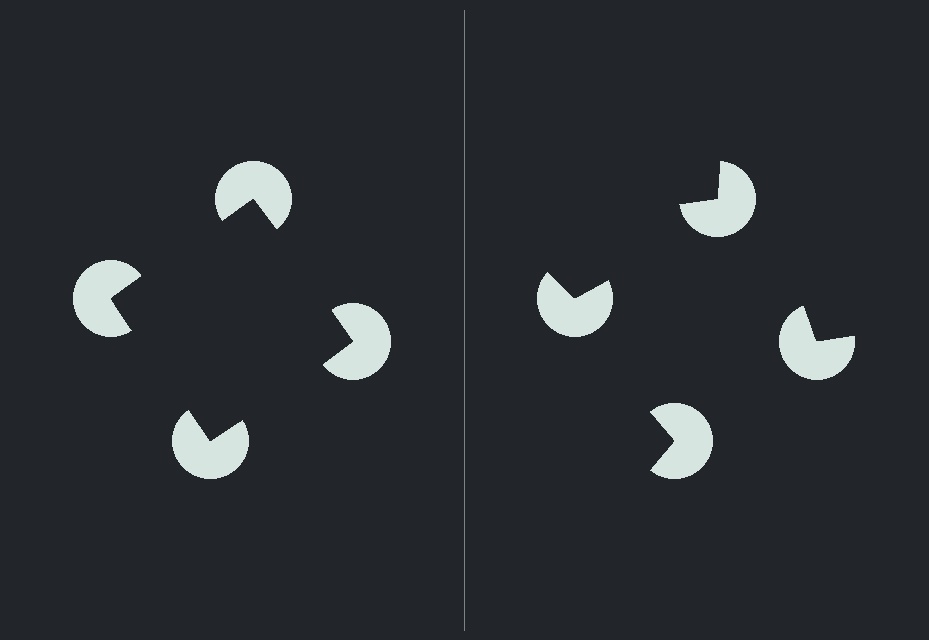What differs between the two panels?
The pac-man discs are positioned identically on both sides; only the wedge orientations differ. On the left they align to a square; on the right they are misaligned.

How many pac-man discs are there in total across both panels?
8 — 4 on each side.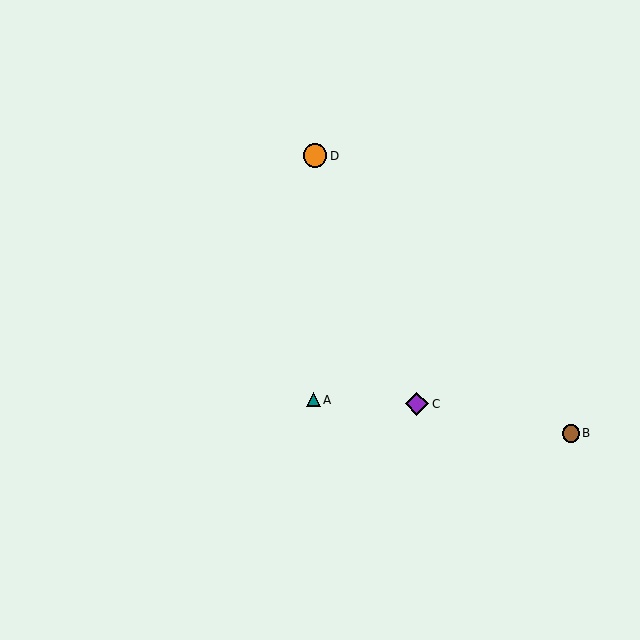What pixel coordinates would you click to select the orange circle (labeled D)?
Click at (315, 156) to select the orange circle D.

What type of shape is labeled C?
Shape C is a purple diamond.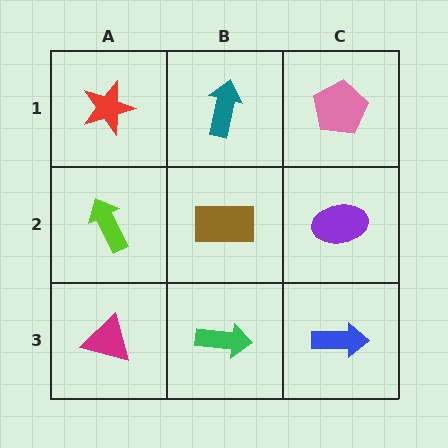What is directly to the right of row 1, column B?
A pink pentagon.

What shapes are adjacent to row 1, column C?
A purple ellipse (row 2, column C), a teal arrow (row 1, column B).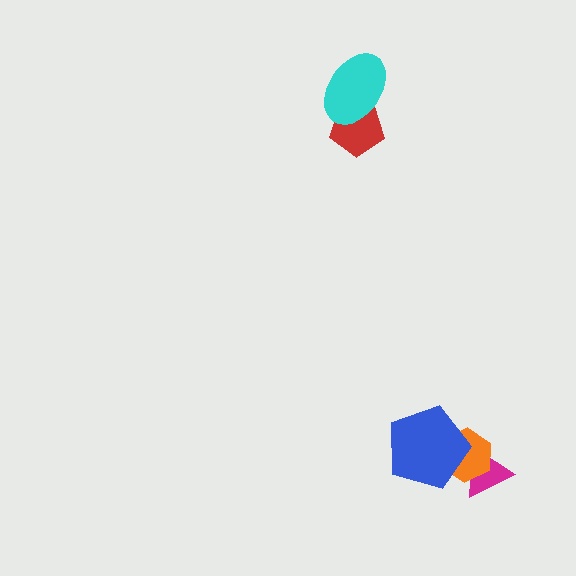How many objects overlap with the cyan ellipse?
1 object overlaps with the cyan ellipse.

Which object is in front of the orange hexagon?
The blue pentagon is in front of the orange hexagon.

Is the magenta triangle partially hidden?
Yes, it is partially covered by another shape.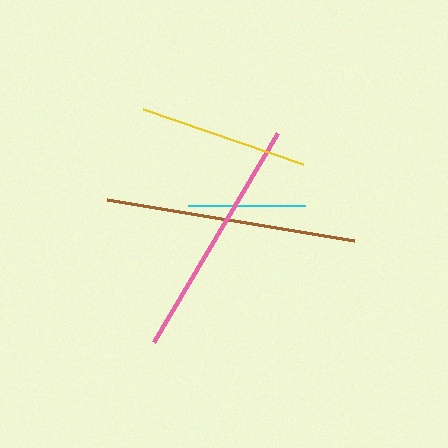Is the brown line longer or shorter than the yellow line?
The brown line is longer than the yellow line.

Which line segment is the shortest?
The cyan line is the shortest at approximately 117 pixels.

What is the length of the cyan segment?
The cyan segment is approximately 117 pixels long.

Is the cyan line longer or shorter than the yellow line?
The yellow line is longer than the cyan line.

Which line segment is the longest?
The brown line is the longest at approximately 250 pixels.